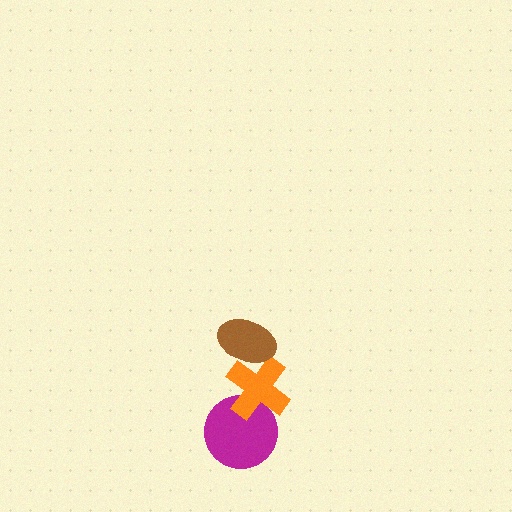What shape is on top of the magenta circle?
The orange cross is on top of the magenta circle.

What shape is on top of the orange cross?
The brown ellipse is on top of the orange cross.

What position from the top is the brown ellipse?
The brown ellipse is 1st from the top.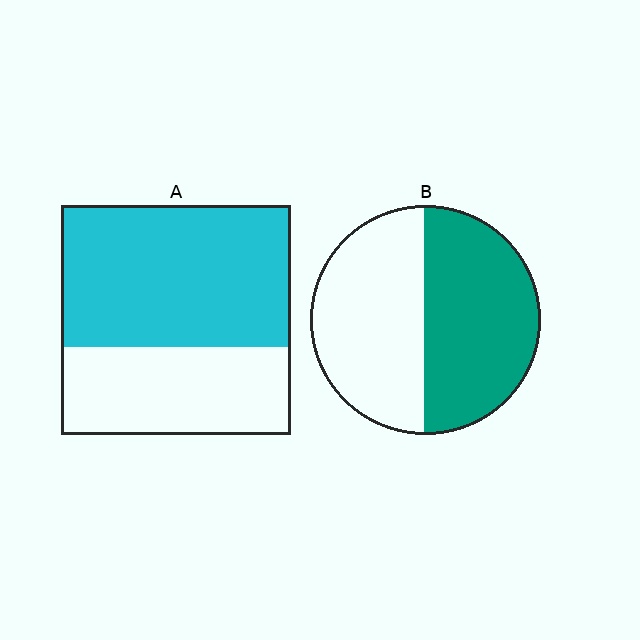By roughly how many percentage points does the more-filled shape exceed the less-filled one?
By roughly 10 percentage points (A over B).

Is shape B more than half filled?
Roughly half.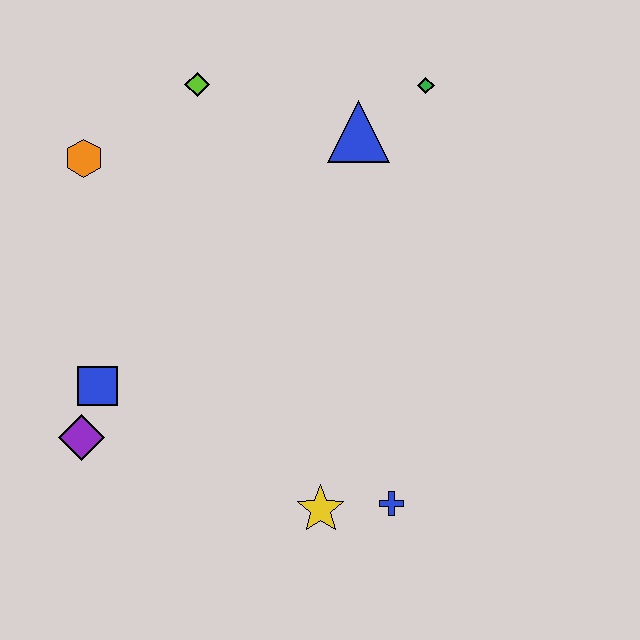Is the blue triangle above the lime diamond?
No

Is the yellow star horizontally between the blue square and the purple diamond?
No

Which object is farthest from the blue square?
The green diamond is farthest from the blue square.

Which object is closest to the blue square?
The purple diamond is closest to the blue square.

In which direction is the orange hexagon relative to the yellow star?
The orange hexagon is above the yellow star.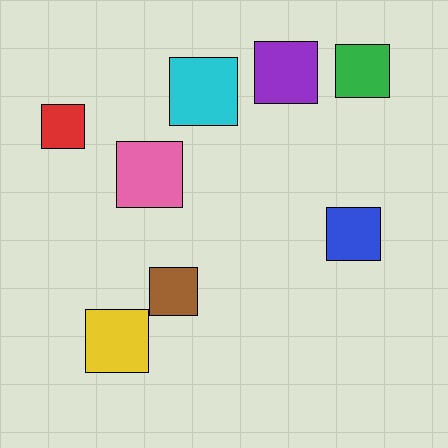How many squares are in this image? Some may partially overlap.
There are 8 squares.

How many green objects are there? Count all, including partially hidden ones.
There is 1 green object.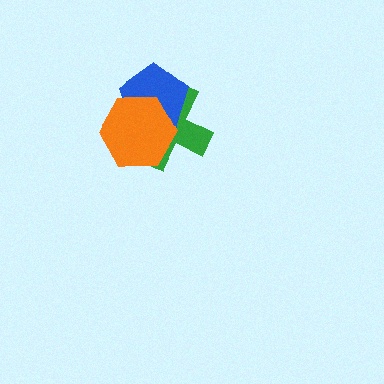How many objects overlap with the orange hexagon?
2 objects overlap with the orange hexagon.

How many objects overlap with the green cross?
2 objects overlap with the green cross.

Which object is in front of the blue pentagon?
The orange hexagon is in front of the blue pentagon.